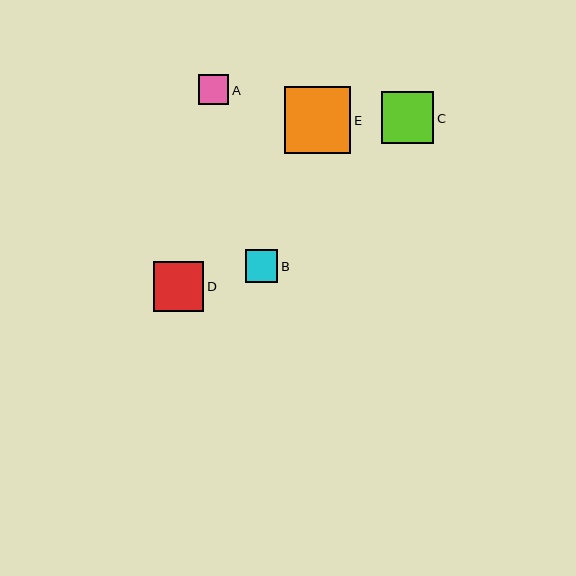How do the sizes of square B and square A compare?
Square B and square A are approximately the same size.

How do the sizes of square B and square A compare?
Square B and square A are approximately the same size.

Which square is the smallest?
Square A is the smallest with a size of approximately 30 pixels.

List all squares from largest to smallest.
From largest to smallest: E, C, D, B, A.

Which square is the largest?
Square E is the largest with a size of approximately 67 pixels.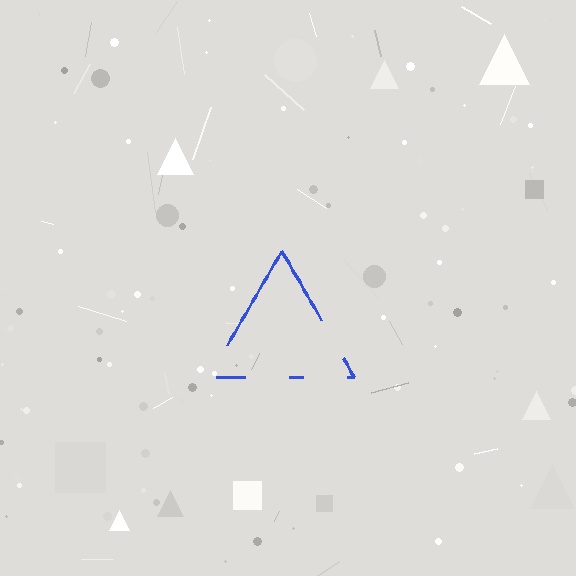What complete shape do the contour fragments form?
The contour fragments form a triangle.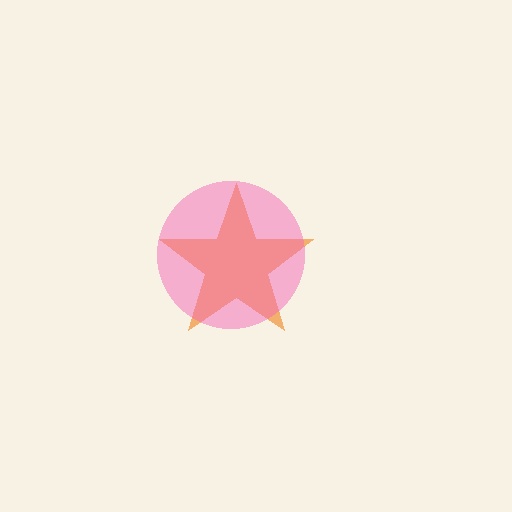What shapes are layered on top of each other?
The layered shapes are: an orange star, a pink circle.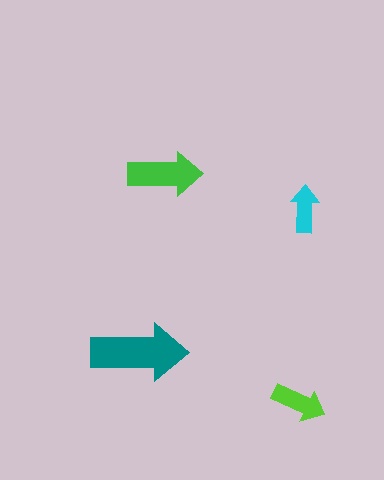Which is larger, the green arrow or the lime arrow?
The green one.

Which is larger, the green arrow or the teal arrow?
The teal one.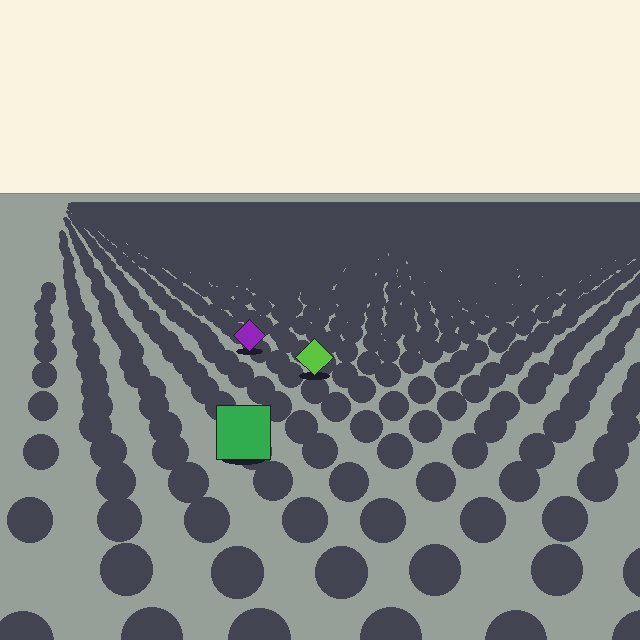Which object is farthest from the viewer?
The purple diamond is farthest from the viewer. It appears smaller and the ground texture around it is denser.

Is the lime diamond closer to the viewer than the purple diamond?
Yes. The lime diamond is closer — you can tell from the texture gradient: the ground texture is coarser near it.